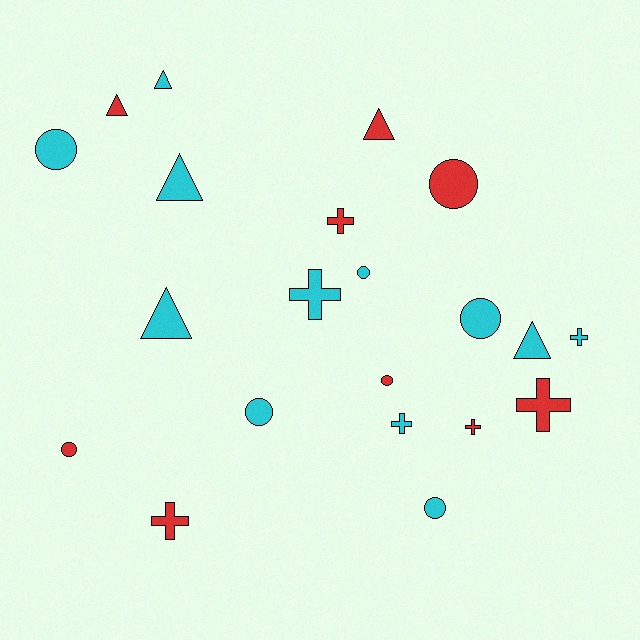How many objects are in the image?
There are 21 objects.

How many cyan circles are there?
There are 5 cyan circles.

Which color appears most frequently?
Cyan, with 12 objects.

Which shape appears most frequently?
Circle, with 8 objects.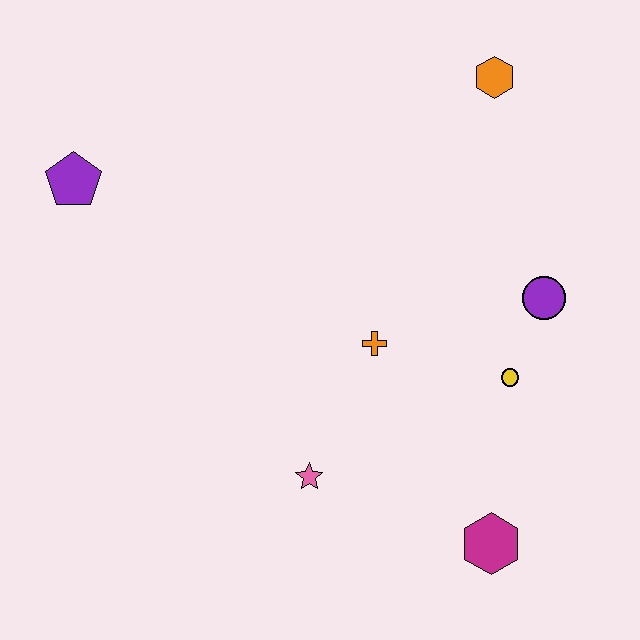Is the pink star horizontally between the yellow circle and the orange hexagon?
No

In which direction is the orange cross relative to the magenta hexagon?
The orange cross is above the magenta hexagon.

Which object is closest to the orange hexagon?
The purple circle is closest to the orange hexagon.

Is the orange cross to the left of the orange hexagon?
Yes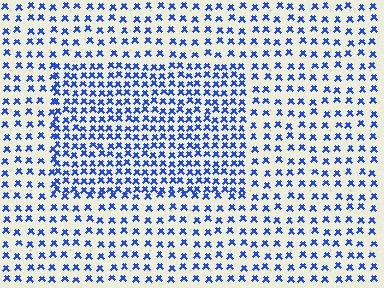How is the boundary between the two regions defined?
The boundary is defined by a change in element density (approximately 1.8x ratio). All elements are the same color, size, and shape.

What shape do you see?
I see a rectangle.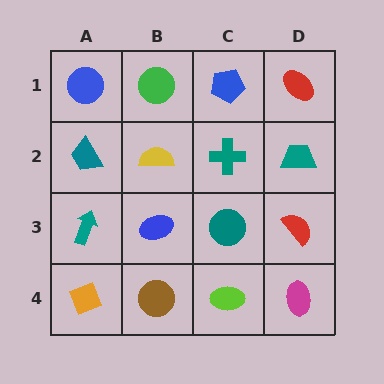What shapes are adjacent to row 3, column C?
A teal cross (row 2, column C), a lime ellipse (row 4, column C), a blue ellipse (row 3, column B), a red semicircle (row 3, column D).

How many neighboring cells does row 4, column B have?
3.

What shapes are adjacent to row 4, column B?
A blue ellipse (row 3, column B), an orange diamond (row 4, column A), a lime ellipse (row 4, column C).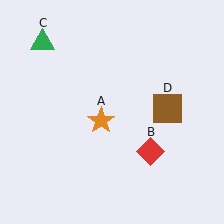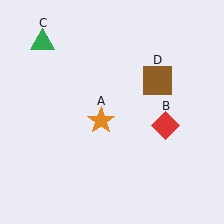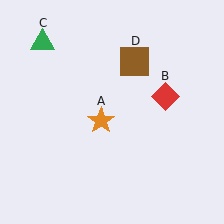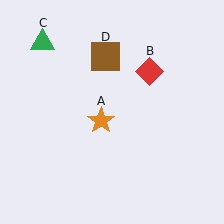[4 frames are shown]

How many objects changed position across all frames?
2 objects changed position: red diamond (object B), brown square (object D).